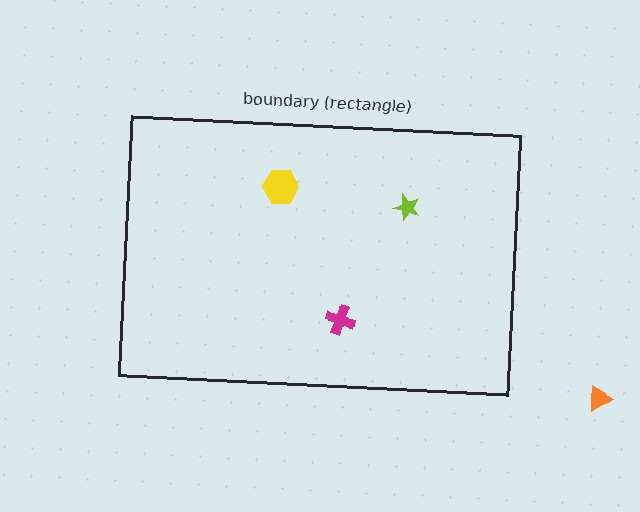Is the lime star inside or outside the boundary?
Inside.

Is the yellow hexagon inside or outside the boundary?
Inside.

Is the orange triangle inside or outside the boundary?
Outside.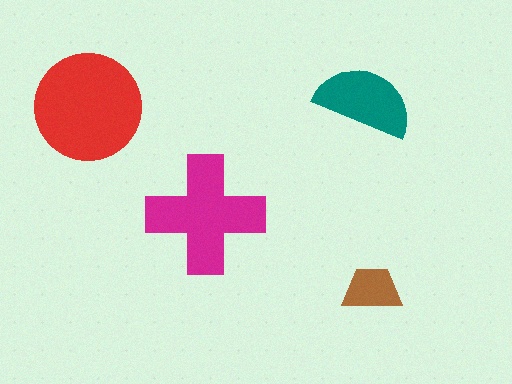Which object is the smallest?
The brown trapezoid.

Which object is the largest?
The red circle.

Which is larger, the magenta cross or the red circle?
The red circle.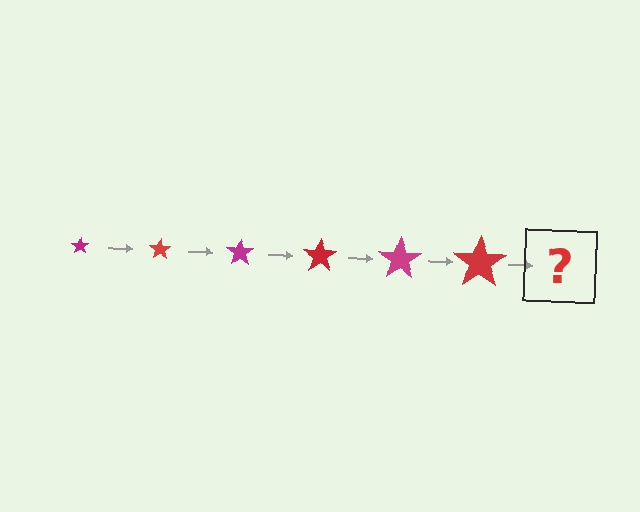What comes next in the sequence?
The next element should be a magenta star, larger than the previous one.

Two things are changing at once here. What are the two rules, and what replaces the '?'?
The two rules are that the star grows larger each step and the color cycles through magenta and red. The '?' should be a magenta star, larger than the previous one.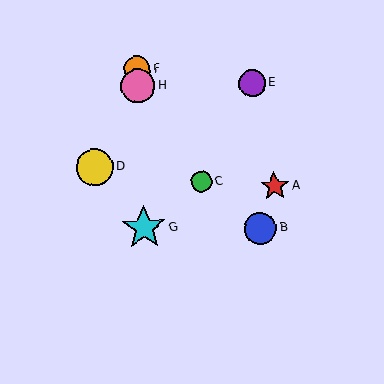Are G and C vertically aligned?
No, G is at x≈144 and C is at x≈201.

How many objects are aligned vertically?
3 objects (F, G, H) are aligned vertically.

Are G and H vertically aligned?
Yes, both are at x≈144.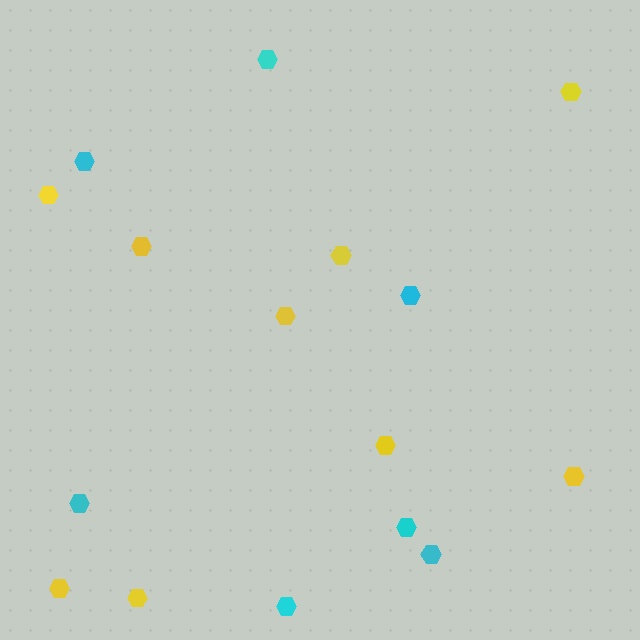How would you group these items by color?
There are 2 groups: one group of cyan hexagons (7) and one group of yellow hexagons (9).